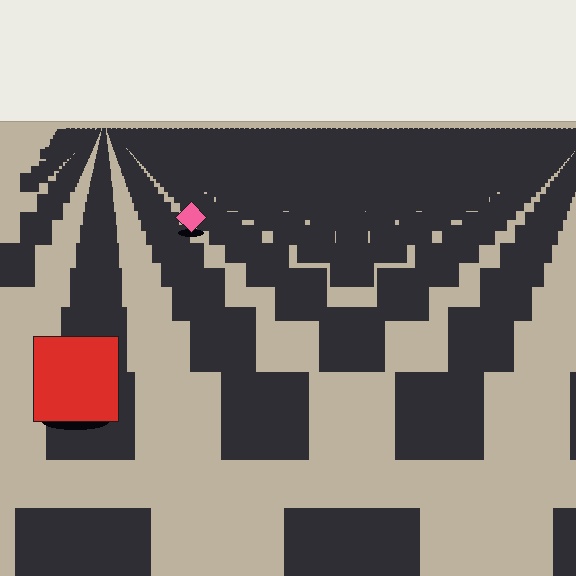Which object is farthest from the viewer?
The pink diamond is farthest from the viewer. It appears smaller and the ground texture around it is denser.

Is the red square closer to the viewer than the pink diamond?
Yes. The red square is closer — you can tell from the texture gradient: the ground texture is coarser near it.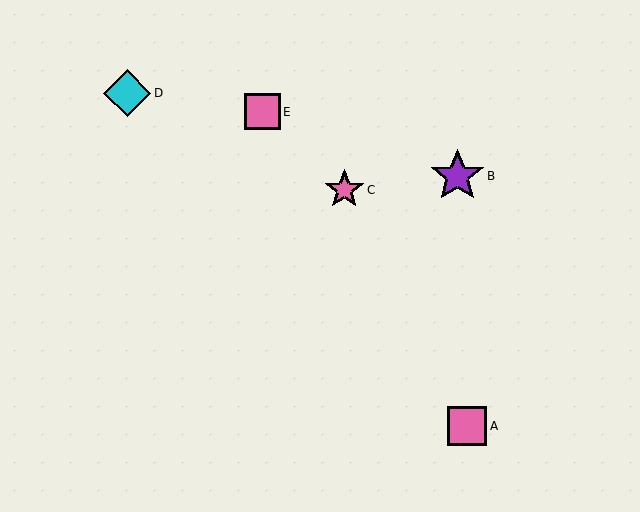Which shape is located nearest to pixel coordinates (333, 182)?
The pink star (labeled C) at (344, 190) is nearest to that location.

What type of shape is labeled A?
Shape A is a pink square.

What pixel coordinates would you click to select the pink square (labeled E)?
Click at (263, 112) to select the pink square E.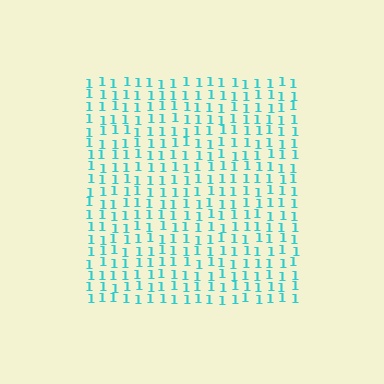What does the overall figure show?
The overall figure shows a square.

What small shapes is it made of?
It is made of small digit 1's.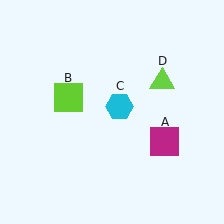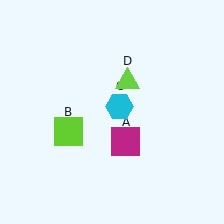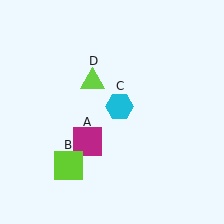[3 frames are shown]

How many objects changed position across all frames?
3 objects changed position: magenta square (object A), lime square (object B), lime triangle (object D).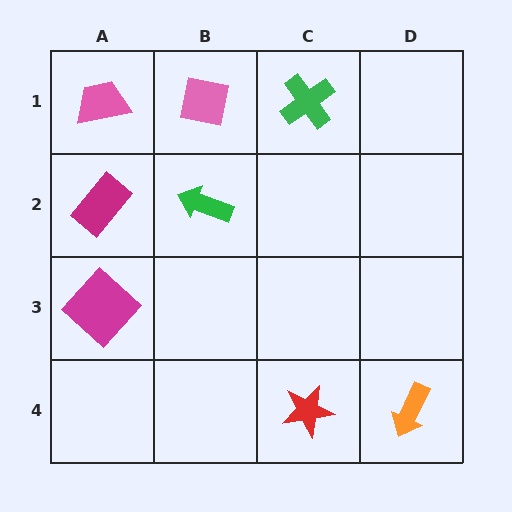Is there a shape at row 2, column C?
No, that cell is empty.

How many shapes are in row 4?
2 shapes.